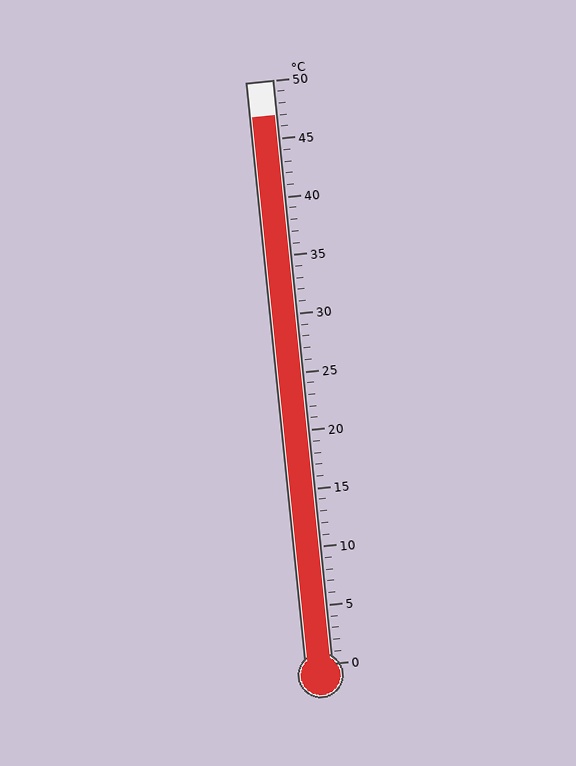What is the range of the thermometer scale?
The thermometer scale ranges from 0°C to 50°C.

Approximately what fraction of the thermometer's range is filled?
The thermometer is filled to approximately 95% of its range.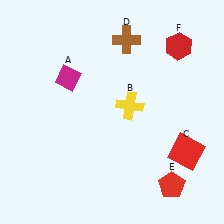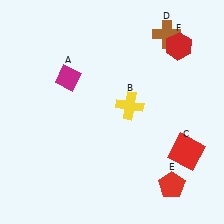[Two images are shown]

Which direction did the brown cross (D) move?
The brown cross (D) moved right.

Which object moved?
The brown cross (D) moved right.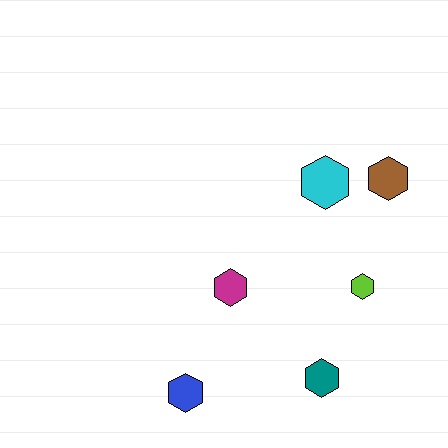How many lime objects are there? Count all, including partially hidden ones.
There is 1 lime object.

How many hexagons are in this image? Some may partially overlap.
There are 6 hexagons.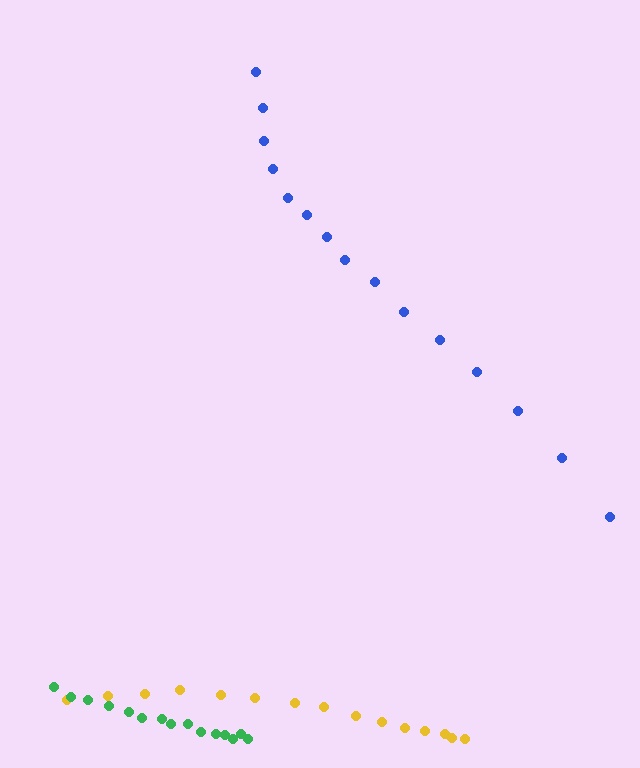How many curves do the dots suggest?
There are 3 distinct paths.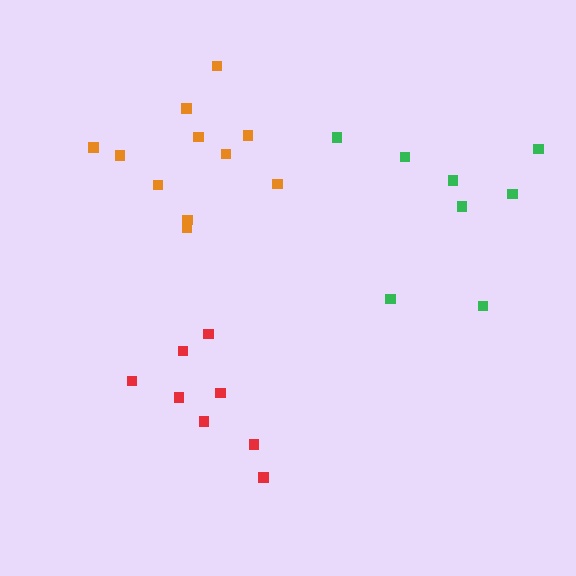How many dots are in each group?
Group 1: 11 dots, Group 2: 8 dots, Group 3: 8 dots (27 total).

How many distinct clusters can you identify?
There are 3 distinct clusters.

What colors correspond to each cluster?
The clusters are colored: orange, green, red.